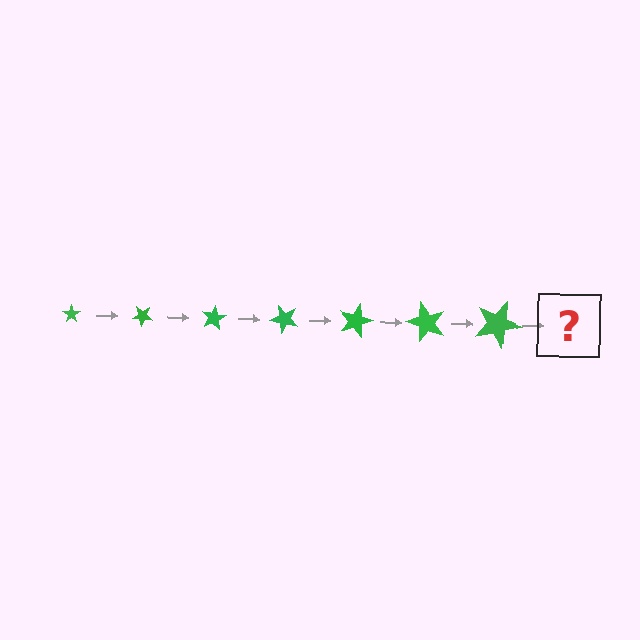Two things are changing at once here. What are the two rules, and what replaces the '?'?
The two rules are that the star grows larger each step and it rotates 40 degrees each step. The '?' should be a star, larger than the previous one and rotated 280 degrees from the start.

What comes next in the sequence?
The next element should be a star, larger than the previous one and rotated 280 degrees from the start.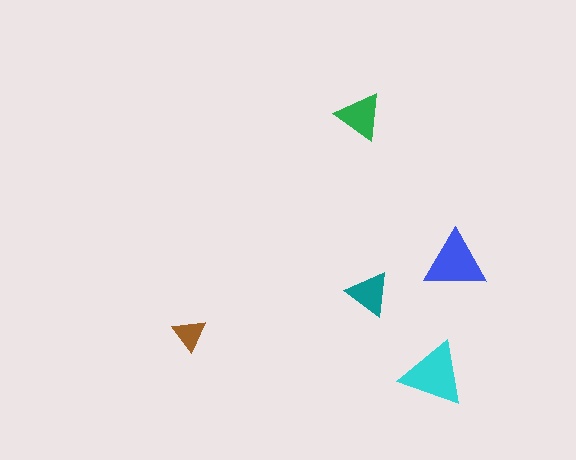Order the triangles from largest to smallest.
the cyan one, the blue one, the green one, the teal one, the brown one.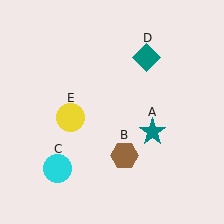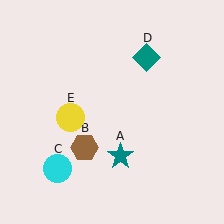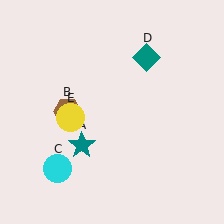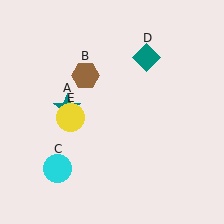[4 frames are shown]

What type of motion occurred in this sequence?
The teal star (object A), brown hexagon (object B) rotated clockwise around the center of the scene.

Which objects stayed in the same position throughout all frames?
Cyan circle (object C) and teal diamond (object D) and yellow circle (object E) remained stationary.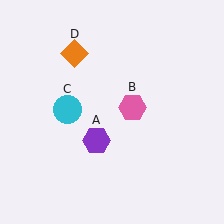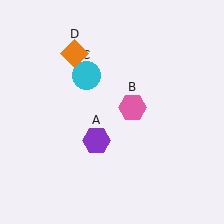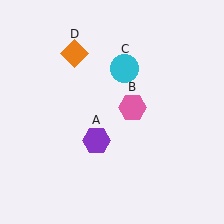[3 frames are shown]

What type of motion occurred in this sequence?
The cyan circle (object C) rotated clockwise around the center of the scene.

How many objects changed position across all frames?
1 object changed position: cyan circle (object C).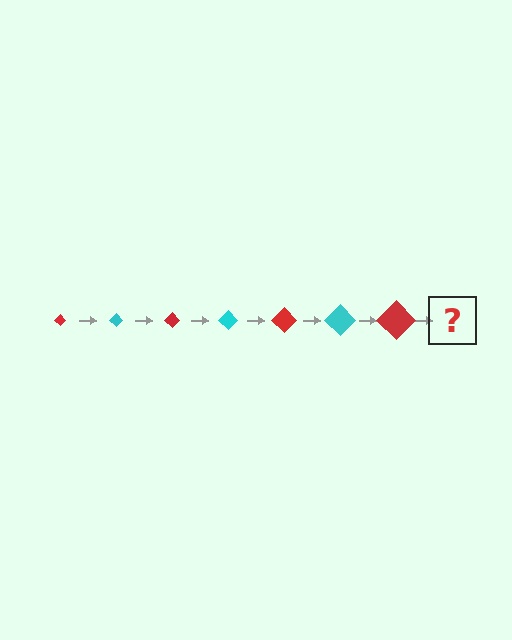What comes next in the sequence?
The next element should be a cyan diamond, larger than the previous one.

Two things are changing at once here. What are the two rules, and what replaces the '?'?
The two rules are that the diamond grows larger each step and the color cycles through red and cyan. The '?' should be a cyan diamond, larger than the previous one.